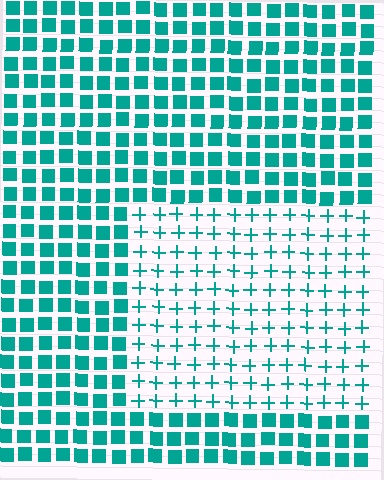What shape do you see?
I see a rectangle.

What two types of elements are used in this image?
The image uses plus signs inside the rectangle region and squares outside it.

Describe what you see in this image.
The image is filled with small teal elements arranged in a uniform grid. A rectangle-shaped region contains plus signs, while the surrounding area contains squares. The boundary is defined purely by the change in element shape.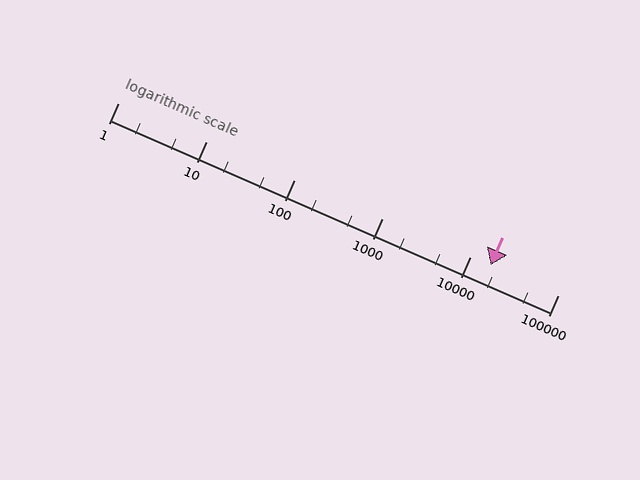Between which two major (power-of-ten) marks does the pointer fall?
The pointer is between 10000 and 100000.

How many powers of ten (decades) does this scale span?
The scale spans 5 decades, from 1 to 100000.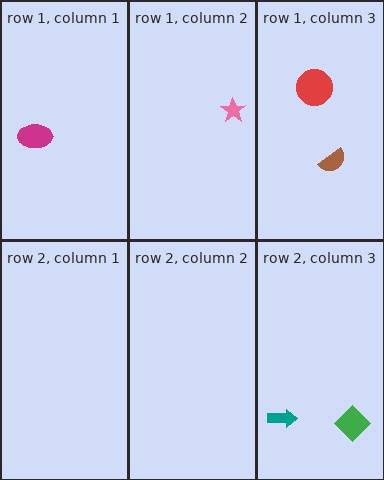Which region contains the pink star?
The row 1, column 2 region.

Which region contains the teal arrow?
The row 2, column 3 region.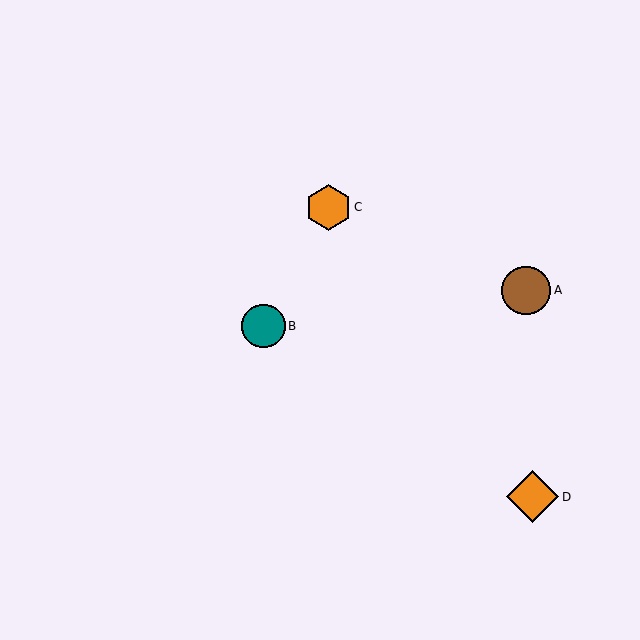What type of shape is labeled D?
Shape D is an orange diamond.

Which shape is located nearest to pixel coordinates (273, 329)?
The teal circle (labeled B) at (263, 326) is nearest to that location.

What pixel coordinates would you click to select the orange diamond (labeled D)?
Click at (532, 497) to select the orange diamond D.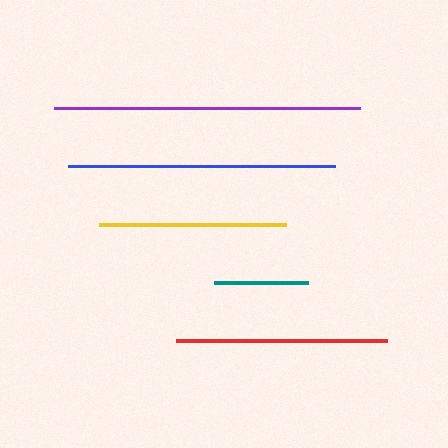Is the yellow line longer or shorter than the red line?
The red line is longer than the yellow line.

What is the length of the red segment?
The red segment is approximately 212 pixels long.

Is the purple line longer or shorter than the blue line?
The purple line is longer than the blue line.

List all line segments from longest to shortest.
From longest to shortest: purple, blue, red, yellow, teal.